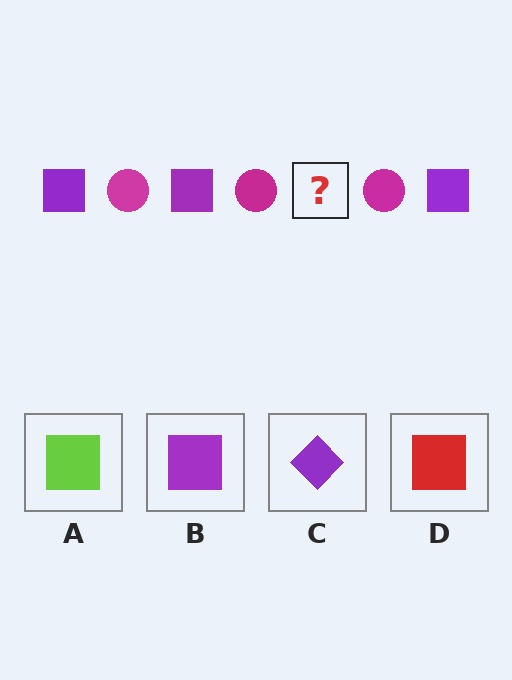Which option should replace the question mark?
Option B.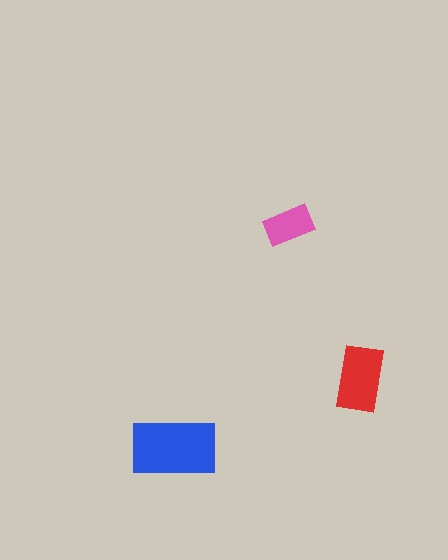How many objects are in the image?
There are 3 objects in the image.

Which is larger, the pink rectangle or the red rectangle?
The red one.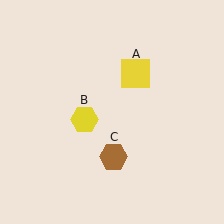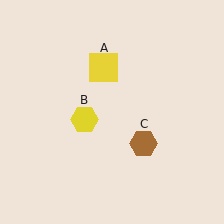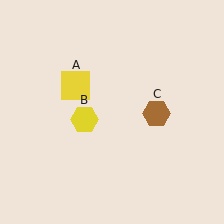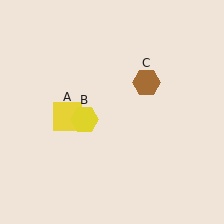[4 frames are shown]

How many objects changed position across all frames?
2 objects changed position: yellow square (object A), brown hexagon (object C).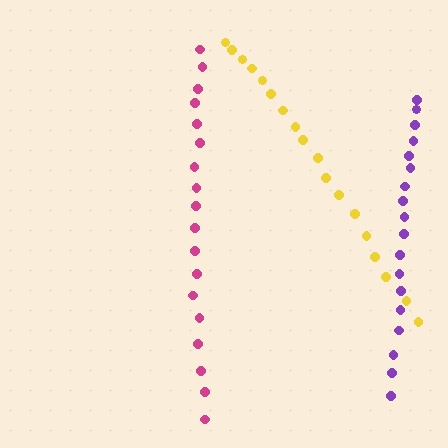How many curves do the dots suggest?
There are 3 distinct paths.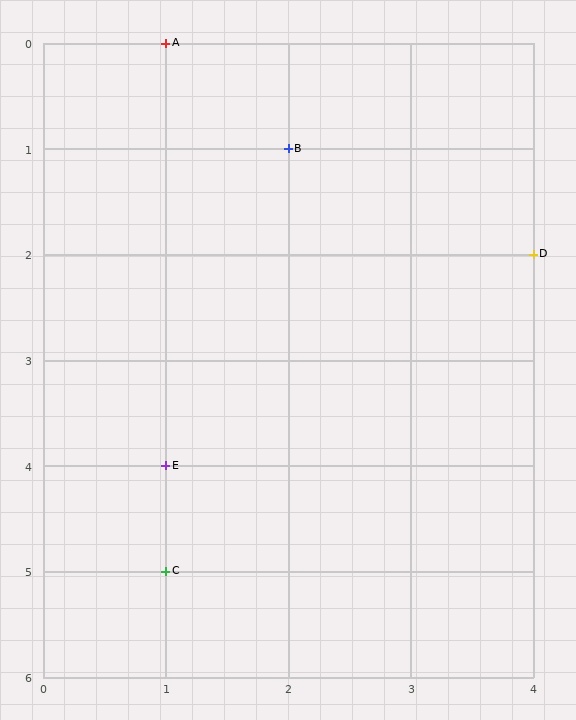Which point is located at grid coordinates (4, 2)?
Point D is at (4, 2).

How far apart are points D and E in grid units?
Points D and E are 3 columns and 2 rows apart (about 3.6 grid units diagonally).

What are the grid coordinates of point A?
Point A is at grid coordinates (1, 0).